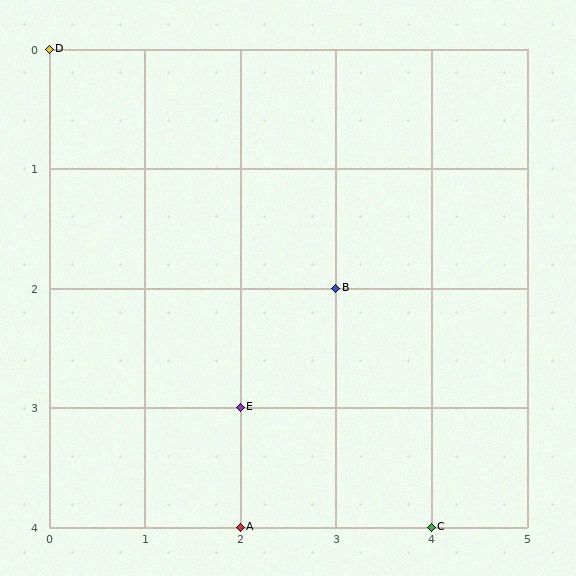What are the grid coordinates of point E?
Point E is at grid coordinates (2, 3).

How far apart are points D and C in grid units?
Points D and C are 4 columns and 4 rows apart (about 5.7 grid units diagonally).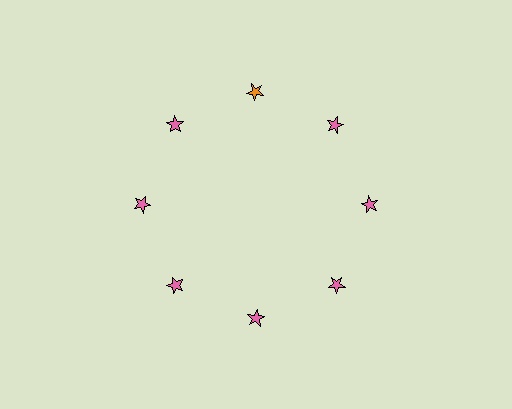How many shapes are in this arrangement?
There are 8 shapes arranged in a ring pattern.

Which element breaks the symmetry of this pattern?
The orange star at roughly the 12 o'clock position breaks the symmetry. All other shapes are pink stars.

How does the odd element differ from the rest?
It has a different color: orange instead of pink.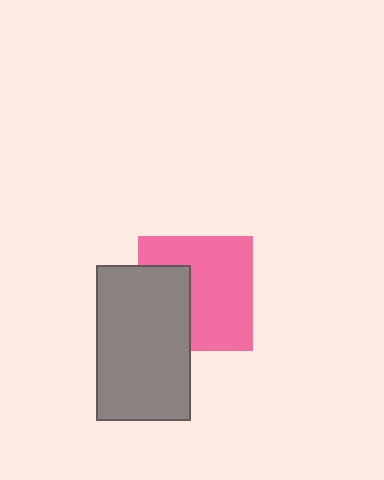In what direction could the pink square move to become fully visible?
The pink square could move right. That would shift it out from behind the gray rectangle entirely.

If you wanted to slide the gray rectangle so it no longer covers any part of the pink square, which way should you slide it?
Slide it left — that is the most direct way to separate the two shapes.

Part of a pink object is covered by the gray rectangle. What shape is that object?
It is a square.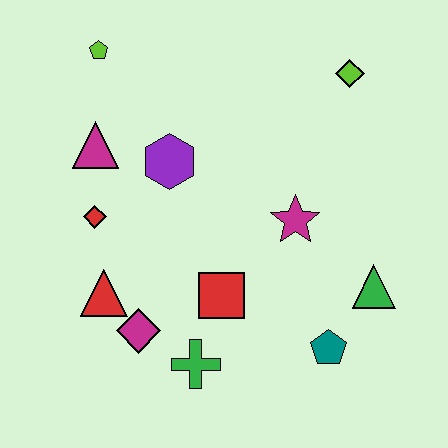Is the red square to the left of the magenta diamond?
No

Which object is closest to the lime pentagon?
The magenta triangle is closest to the lime pentagon.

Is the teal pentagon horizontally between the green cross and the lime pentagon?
No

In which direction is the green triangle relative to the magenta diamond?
The green triangle is to the right of the magenta diamond.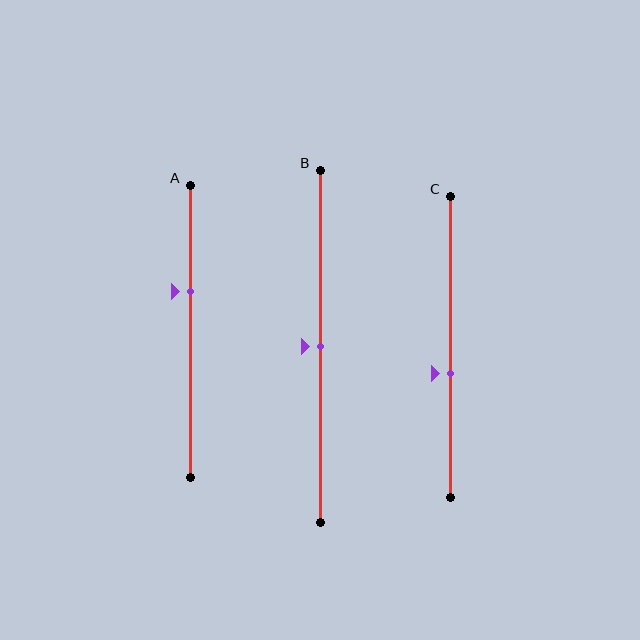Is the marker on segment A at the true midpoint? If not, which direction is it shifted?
No, the marker on segment A is shifted upward by about 14% of the segment length.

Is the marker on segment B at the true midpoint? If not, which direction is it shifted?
Yes, the marker on segment B is at the true midpoint.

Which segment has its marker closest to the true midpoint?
Segment B has its marker closest to the true midpoint.